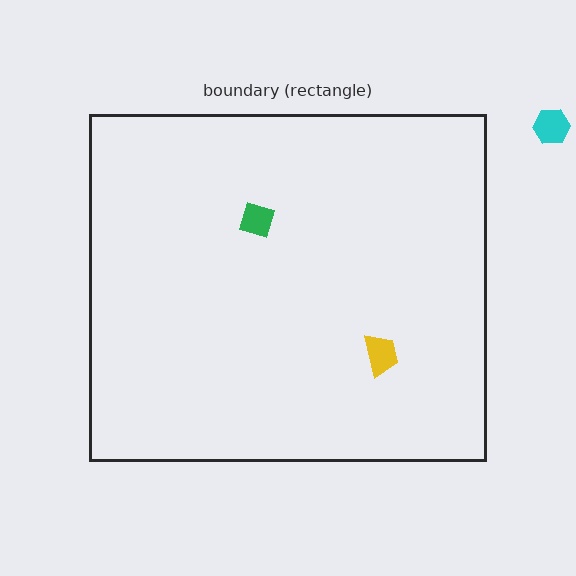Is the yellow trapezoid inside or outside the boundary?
Inside.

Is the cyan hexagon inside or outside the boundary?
Outside.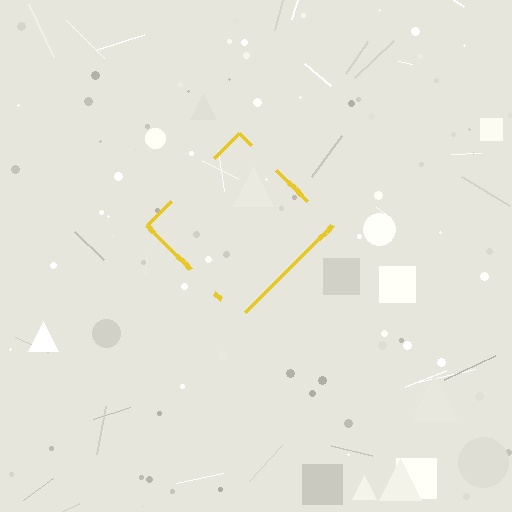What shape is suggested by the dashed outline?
The dashed outline suggests a diamond.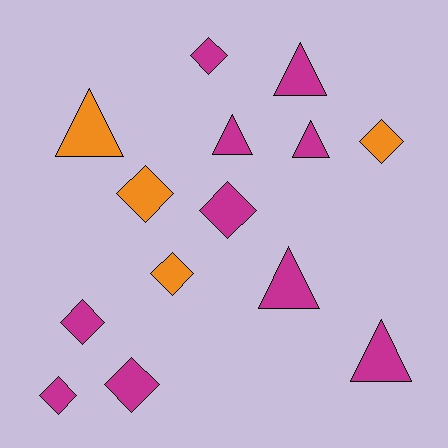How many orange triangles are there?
There is 1 orange triangle.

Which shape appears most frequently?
Diamond, with 8 objects.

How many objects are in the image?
There are 14 objects.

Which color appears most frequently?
Magenta, with 10 objects.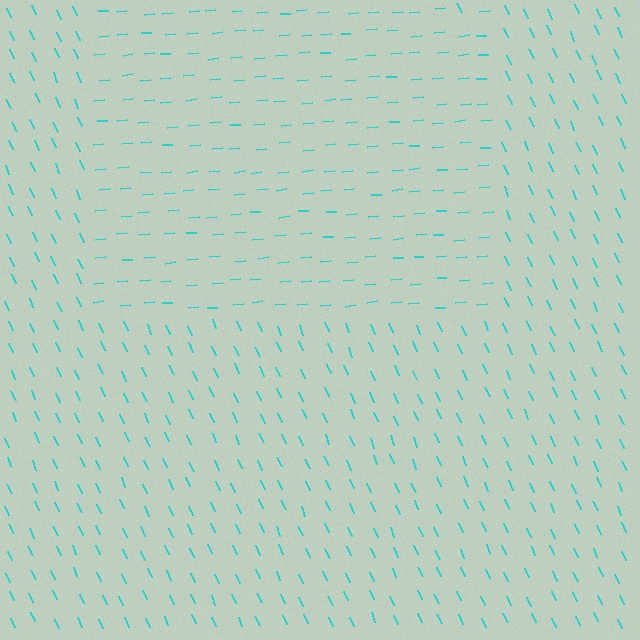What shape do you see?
I see a rectangle.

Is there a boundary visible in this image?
Yes, there is a texture boundary formed by a change in line orientation.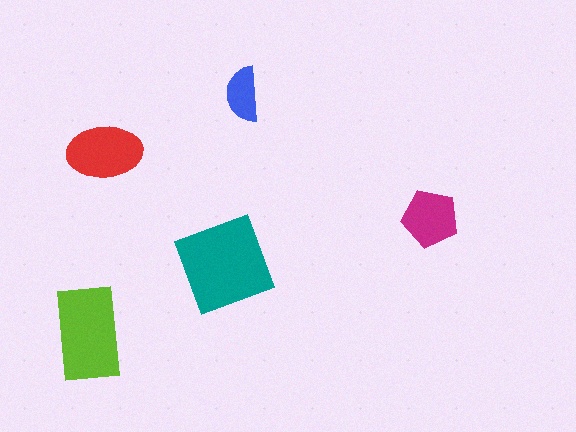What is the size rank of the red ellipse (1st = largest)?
3rd.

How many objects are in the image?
There are 5 objects in the image.